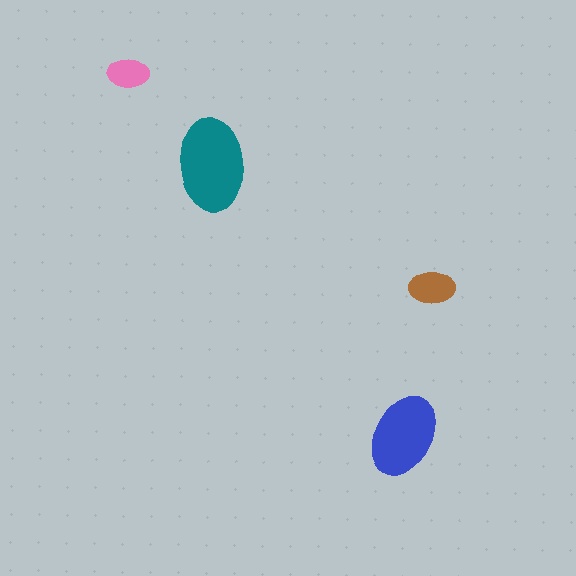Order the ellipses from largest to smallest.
the teal one, the blue one, the brown one, the pink one.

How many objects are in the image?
There are 4 objects in the image.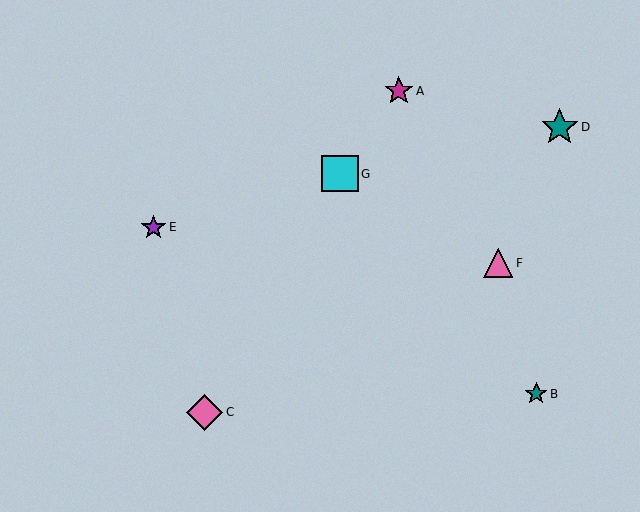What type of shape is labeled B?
Shape B is a teal star.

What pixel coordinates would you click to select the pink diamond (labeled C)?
Click at (204, 412) to select the pink diamond C.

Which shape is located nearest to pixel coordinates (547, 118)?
The teal star (labeled D) at (560, 127) is nearest to that location.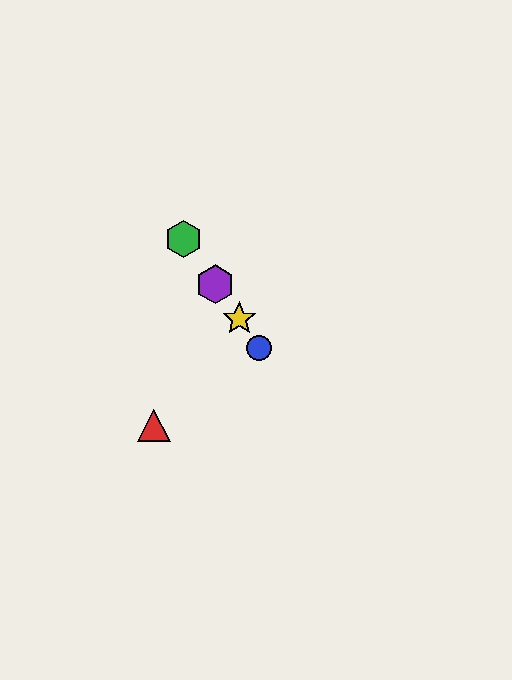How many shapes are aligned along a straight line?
4 shapes (the blue circle, the green hexagon, the yellow star, the purple hexagon) are aligned along a straight line.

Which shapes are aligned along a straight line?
The blue circle, the green hexagon, the yellow star, the purple hexagon are aligned along a straight line.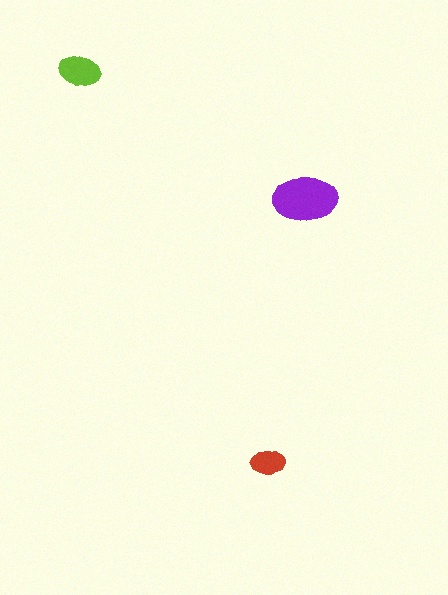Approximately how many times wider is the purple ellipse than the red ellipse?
About 2 times wider.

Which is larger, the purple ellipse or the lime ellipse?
The purple one.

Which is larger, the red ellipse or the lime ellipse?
The lime one.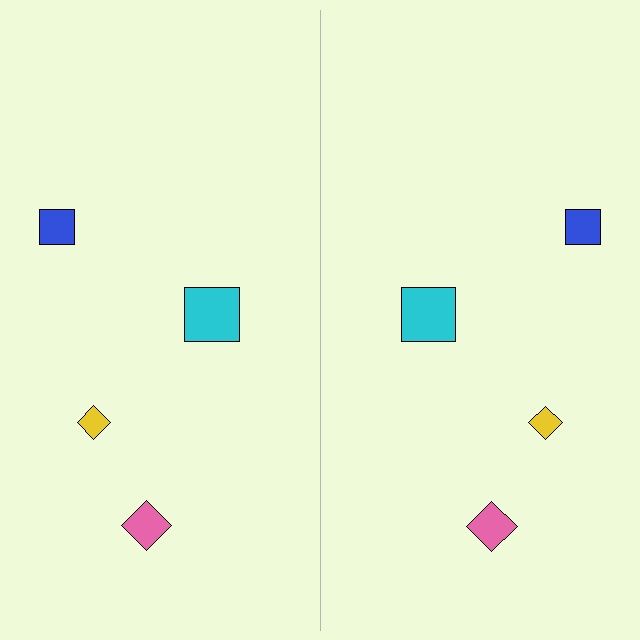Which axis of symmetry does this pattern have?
The pattern has a vertical axis of symmetry running through the center of the image.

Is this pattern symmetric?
Yes, this pattern has bilateral (reflection) symmetry.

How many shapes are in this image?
There are 8 shapes in this image.